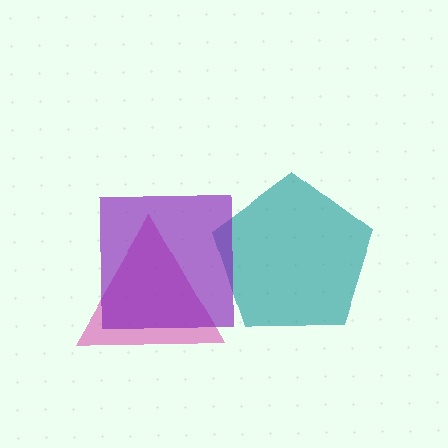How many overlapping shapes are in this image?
There are 3 overlapping shapes in the image.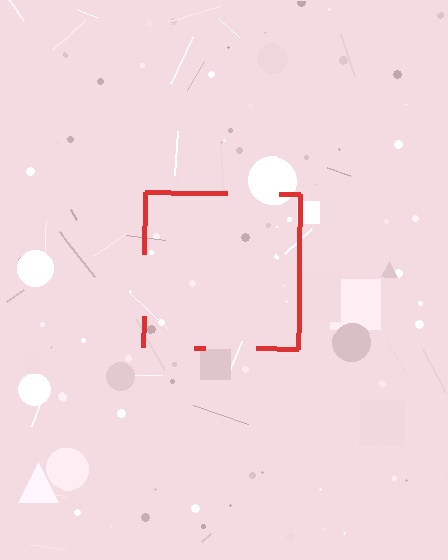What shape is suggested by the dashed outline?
The dashed outline suggests a square.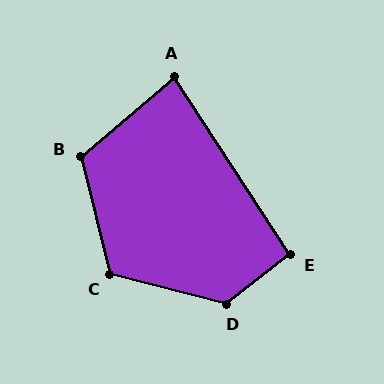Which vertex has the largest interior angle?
D, at approximately 129 degrees.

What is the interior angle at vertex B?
Approximately 117 degrees (obtuse).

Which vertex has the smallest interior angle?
A, at approximately 83 degrees.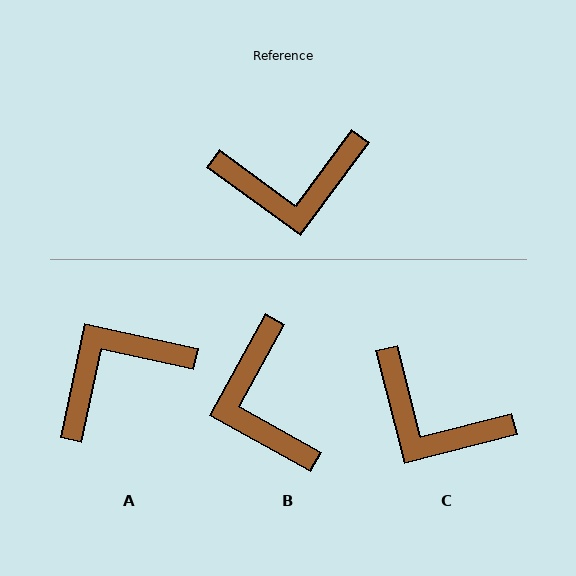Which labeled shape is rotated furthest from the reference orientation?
A, about 156 degrees away.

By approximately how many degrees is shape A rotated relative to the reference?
Approximately 156 degrees clockwise.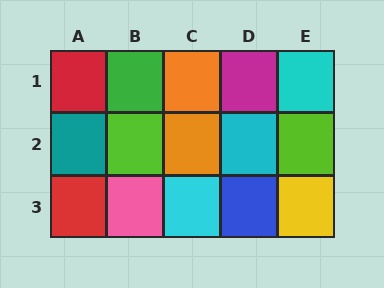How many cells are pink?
1 cell is pink.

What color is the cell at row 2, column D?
Cyan.